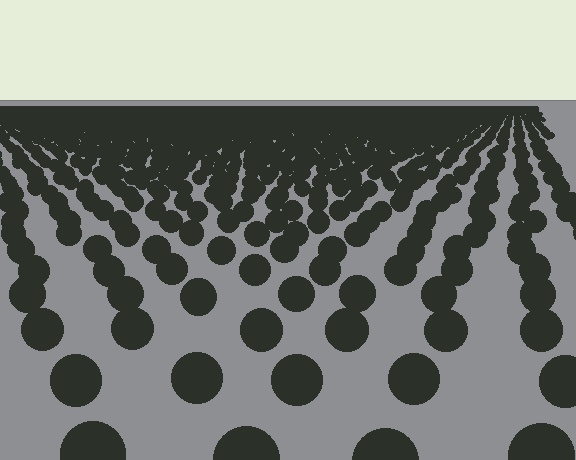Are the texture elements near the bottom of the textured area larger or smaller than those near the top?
Larger. Near the bottom, elements are closer to the viewer and appear at a bigger on-screen size.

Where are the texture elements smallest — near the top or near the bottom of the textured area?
Near the top.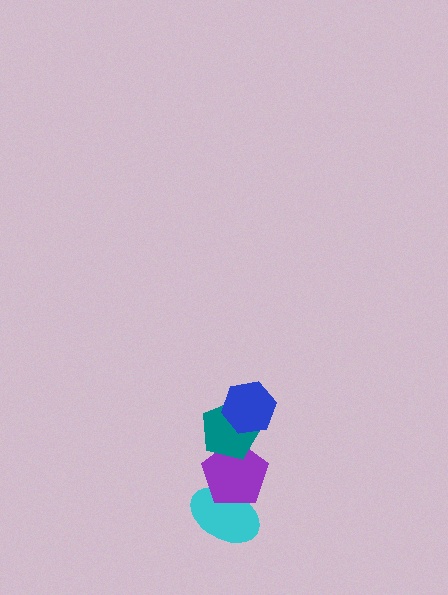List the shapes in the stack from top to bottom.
From top to bottom: the blue hexagon, the teal pentagon, the purple pentagon, the cyan ellipse.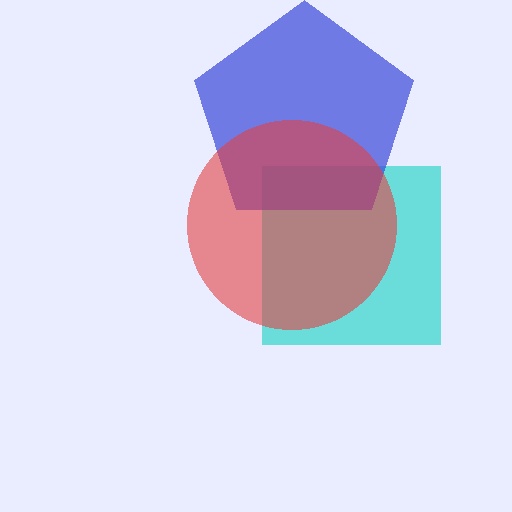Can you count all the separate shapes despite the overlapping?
Yes, there are 3 separate shapes.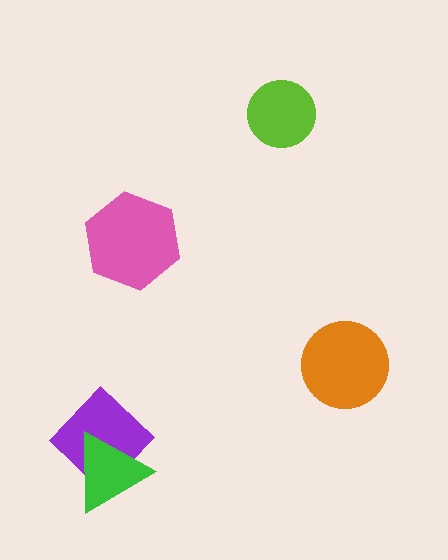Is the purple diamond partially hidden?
Yes, it is partially covered by another shape.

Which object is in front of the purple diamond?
The green triangle is in front of the purple diamond.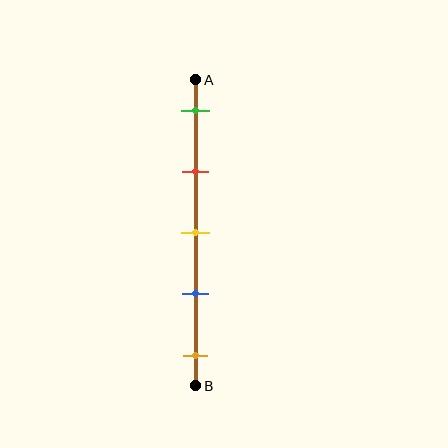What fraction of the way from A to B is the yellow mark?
The yellow mark is approximately 50% (0.5) of the way from A to B.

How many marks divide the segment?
There are 5 marks dividing the segment.